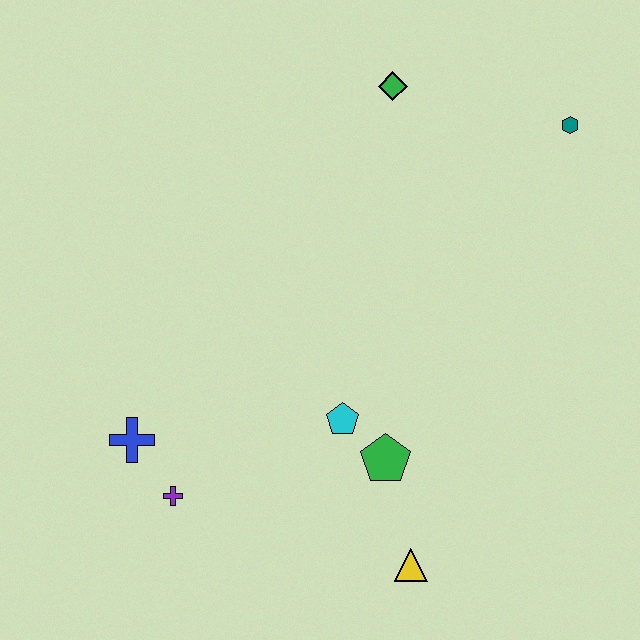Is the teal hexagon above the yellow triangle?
Yes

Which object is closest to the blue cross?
The purple cross is closest to the blue cross.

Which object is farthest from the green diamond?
The yellow triangle is farthest from the green diamond.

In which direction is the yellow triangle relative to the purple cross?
The yellow triangle is to the right of the purple cross.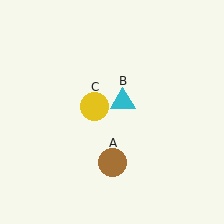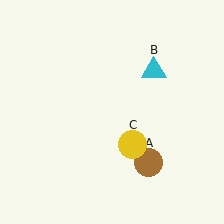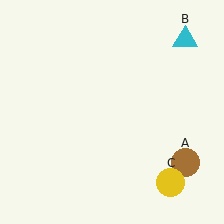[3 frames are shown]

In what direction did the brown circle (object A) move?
The brown circle (object A) moved right.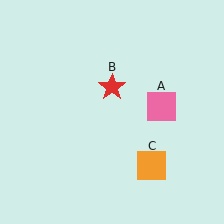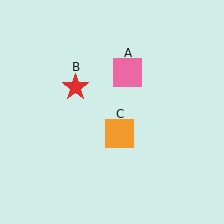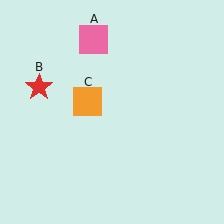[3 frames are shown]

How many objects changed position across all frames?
3 objects changed position: pink square (object A), red star (object B), orange square (object C).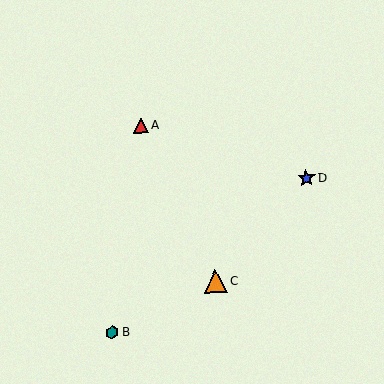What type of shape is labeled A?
Shape A is a red triangle.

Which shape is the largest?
The orange triangle (labeled C) is the largest.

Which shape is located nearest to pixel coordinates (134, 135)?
The red triangle (labeled A) at (141, 125) is nearest to that location.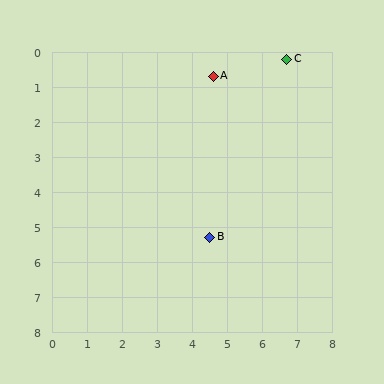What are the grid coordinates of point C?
Point C is at approximately (6.7, 0.2).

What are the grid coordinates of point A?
Point A is at approximately (4.6, 0.7).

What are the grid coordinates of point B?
Point B is at approximately (4.5, 5.3).